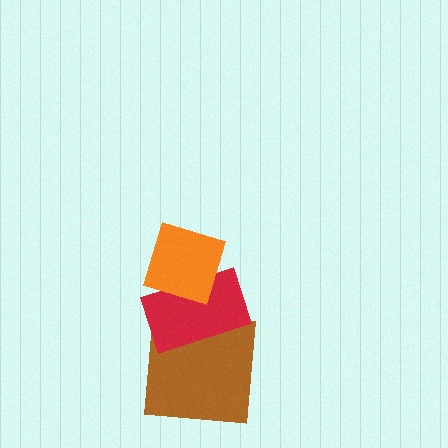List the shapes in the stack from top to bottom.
From top to bottom: the orange diamond, the red rectangle, the brown square.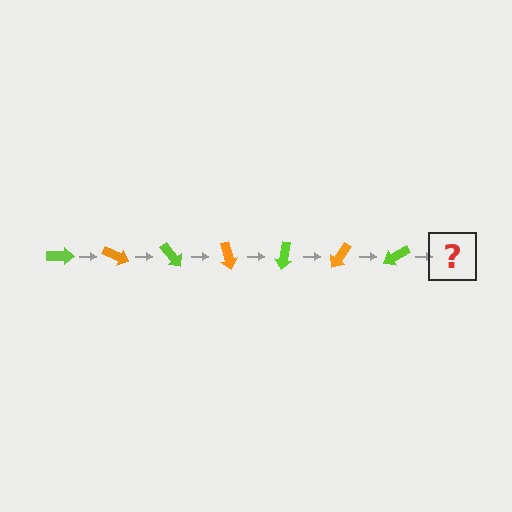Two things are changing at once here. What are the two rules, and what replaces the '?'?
The two rules are that it rotates 25 degrees each step and the color cycles through lime and orange. The '?' should be an orange arrow, rotated 175 degrees from the start.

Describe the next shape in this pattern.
It should be an orange arrow, rotated 175 degrees from the start.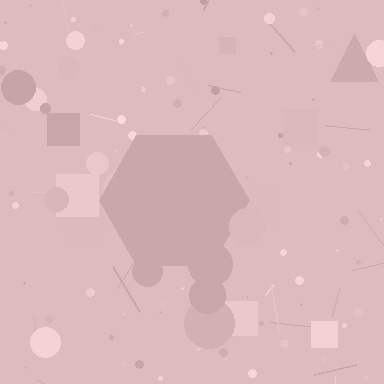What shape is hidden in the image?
A hexagon is hidden in the image.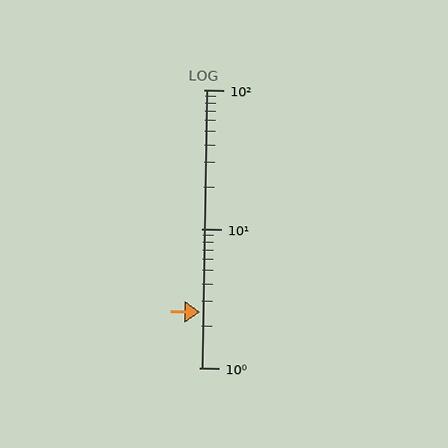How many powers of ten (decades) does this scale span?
The scale spans 2 decades, from 1 to 100.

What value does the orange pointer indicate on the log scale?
The pointer indicates approximately 2.5.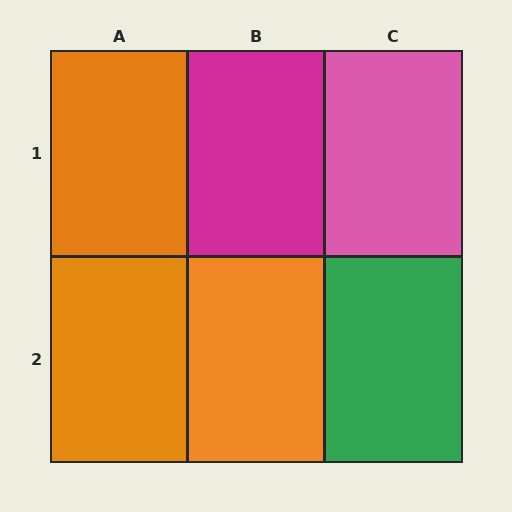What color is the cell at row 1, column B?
Magenta.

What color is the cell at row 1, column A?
Orange.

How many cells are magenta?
1 cell is magenta.